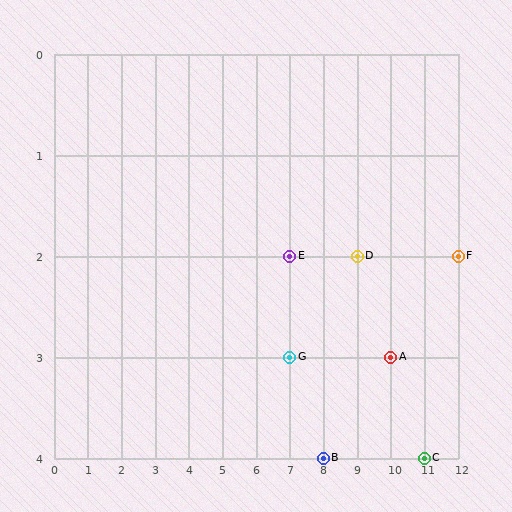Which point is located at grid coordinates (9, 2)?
Point D is at (9, 2).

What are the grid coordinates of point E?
Point E is at grid coordinates (7, 2).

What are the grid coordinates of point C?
Point C is at grid coordinates (11, 4).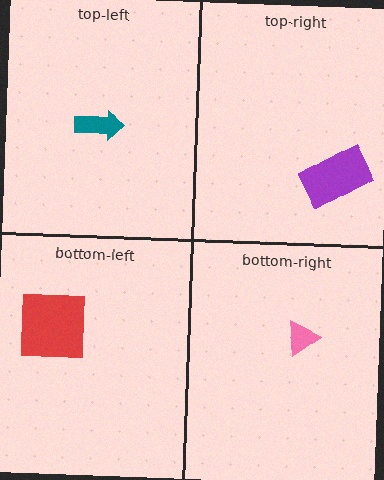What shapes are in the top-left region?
The teal arrow.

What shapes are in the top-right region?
The purple rectangle.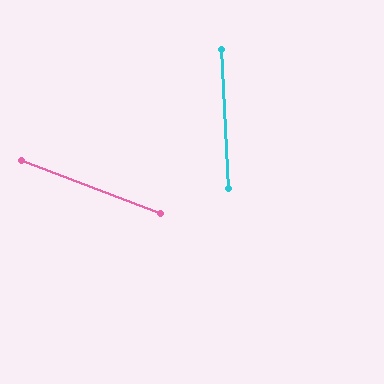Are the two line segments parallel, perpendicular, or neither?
Neither parallel nor perpendicular — they differ by about 66°.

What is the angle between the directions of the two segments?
Approximately 66 degrees.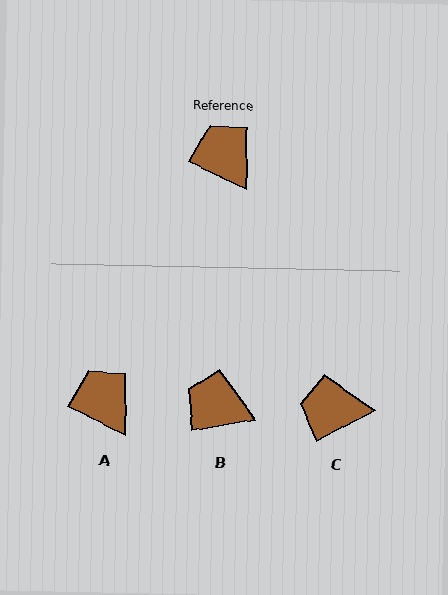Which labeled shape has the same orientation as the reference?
A.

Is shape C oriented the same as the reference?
No, it is off by about 54 degrees.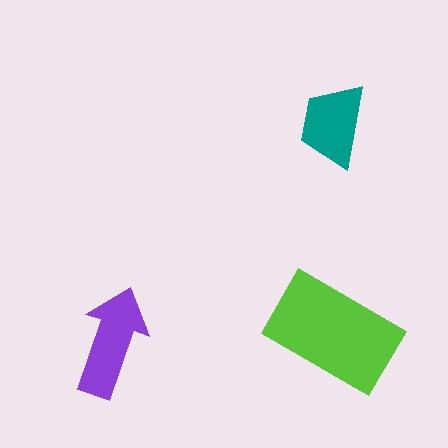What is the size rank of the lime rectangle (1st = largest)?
1st.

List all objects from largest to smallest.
The lime rectangle, the purple arrow, the teal trapezoid.